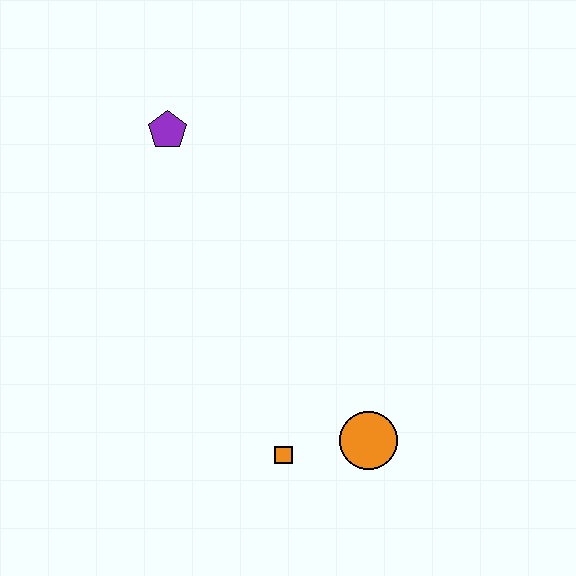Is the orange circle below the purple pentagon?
Yes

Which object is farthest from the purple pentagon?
The orange circle is farthest from the purple pentagon.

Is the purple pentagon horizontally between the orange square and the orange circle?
No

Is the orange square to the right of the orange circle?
No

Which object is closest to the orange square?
The orange circle is closest to the orange square.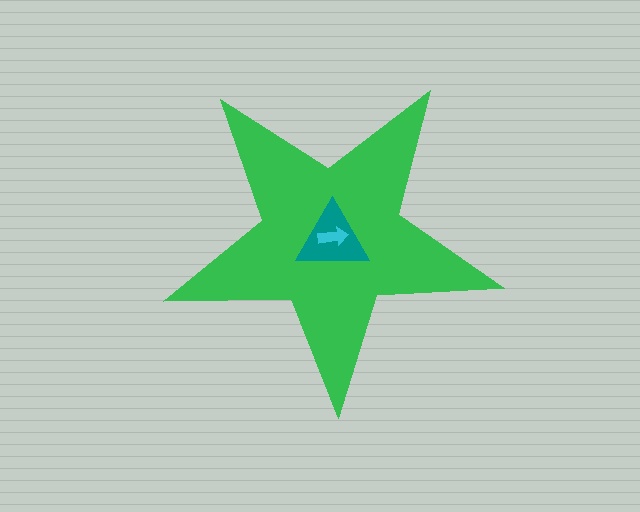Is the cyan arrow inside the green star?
Yes.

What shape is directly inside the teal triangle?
The cyan arrow.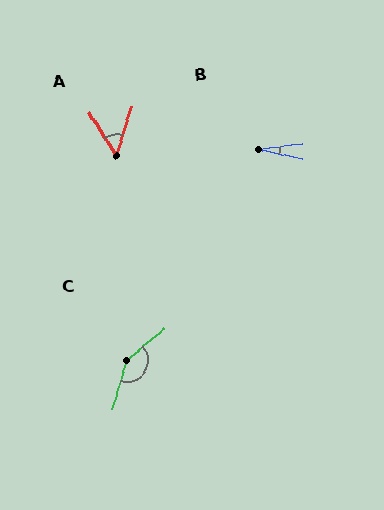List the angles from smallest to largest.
B (19°), A (50°), C (147°).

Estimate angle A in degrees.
Approximately 50 degrees.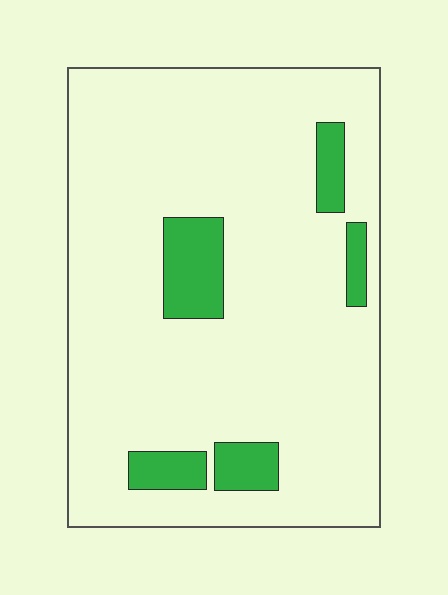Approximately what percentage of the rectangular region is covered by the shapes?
Approximately 10%.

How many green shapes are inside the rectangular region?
5.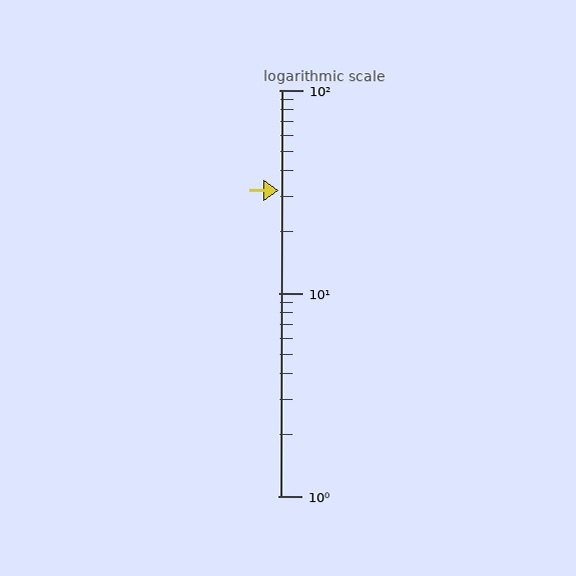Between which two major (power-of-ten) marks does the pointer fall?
The pointer is between 10 and 100.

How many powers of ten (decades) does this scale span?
The scale spans 2 decades, from 1 to 100.